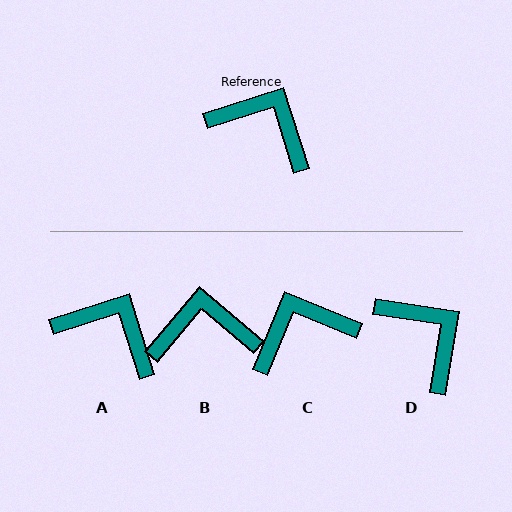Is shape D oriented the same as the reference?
No, it is off by about 27 degrees.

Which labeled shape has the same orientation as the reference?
A.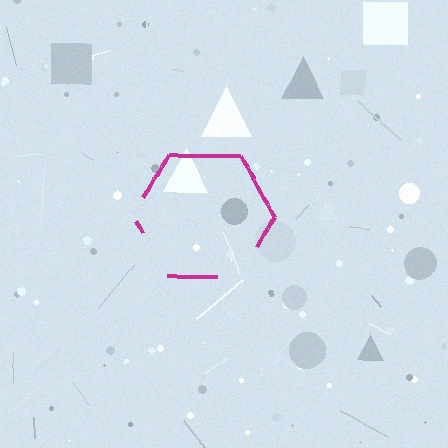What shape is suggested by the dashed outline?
The dashed outline suggests a hexagon.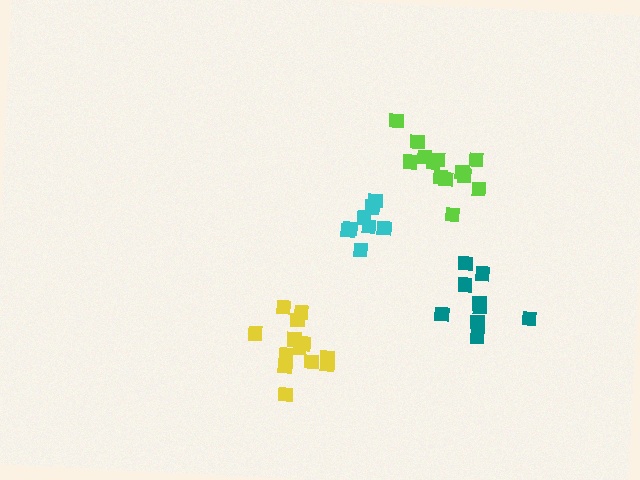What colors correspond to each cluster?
The clusters are colored: lime, cyan, teal, yellow.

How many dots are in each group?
Group 1: 13 dots, Group 2: 8 dots, Group 3: 9 dots, Group 4: 13 dots (43 total).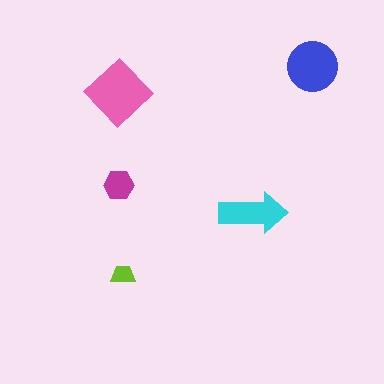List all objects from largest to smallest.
The pink diamond, the blue circle, the cyan arrow, the magenta hexagon, the lime trapezoid.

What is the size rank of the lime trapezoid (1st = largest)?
5th.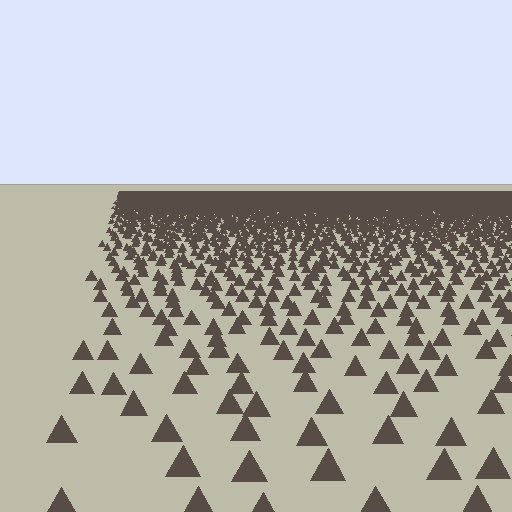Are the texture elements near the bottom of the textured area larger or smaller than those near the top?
Larger. Near the bottom, elements are closer to the viewer and appear at a bigger on-screen size.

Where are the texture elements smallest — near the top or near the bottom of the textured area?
Near the top.